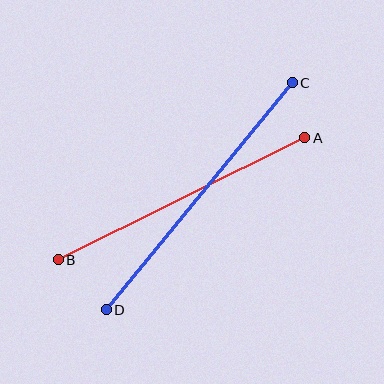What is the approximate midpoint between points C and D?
The midpoint is at approximately (199, 196) pixels.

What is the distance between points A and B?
The distance is approximately 275 pixels.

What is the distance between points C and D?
The distance is approximately 294 pixels.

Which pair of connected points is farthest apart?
Points C and D are farthest apart.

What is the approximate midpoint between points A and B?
The midpoint is at approximately (182, 199) pixels.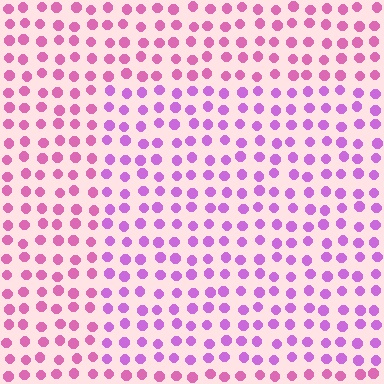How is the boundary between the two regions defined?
The boundary is defined purely by a slight shift in hue (about 31 degrees). Spacing, size, and orientation are identical on both sides.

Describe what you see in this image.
The image is filled with small pink elements in a uniform arrangement. A rectangle-shaped region is visible where the elements are tinted to a slightly different hue, forming a subtle color boundary.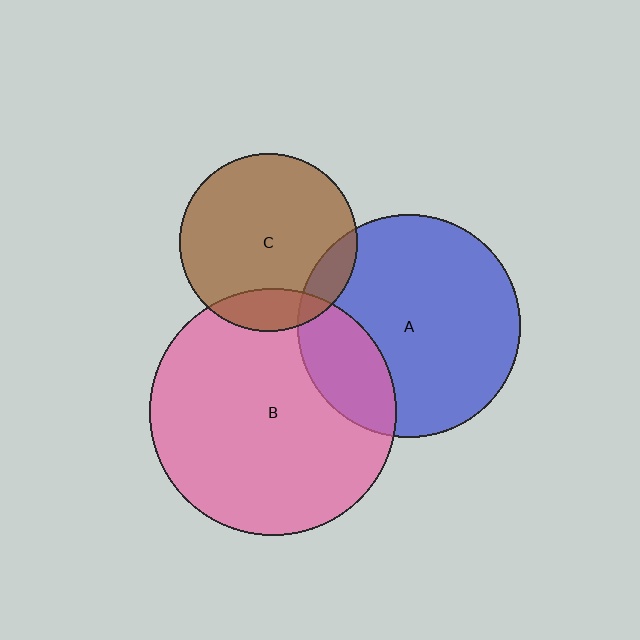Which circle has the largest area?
Circle B (pink).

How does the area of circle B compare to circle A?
Approximately 1.2 times.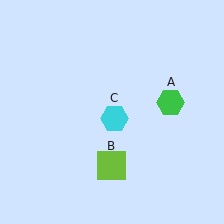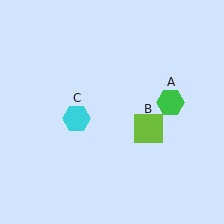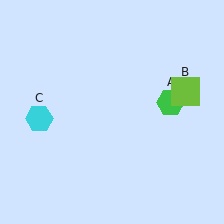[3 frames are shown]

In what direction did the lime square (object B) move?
The lime square (object B) moved up and to the right.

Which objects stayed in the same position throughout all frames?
Green hexagon (object A) remained stationary.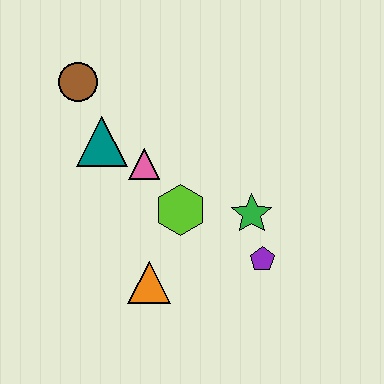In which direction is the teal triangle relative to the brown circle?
The teal triangle is below the brown circle.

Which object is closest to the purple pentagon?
The green star is closest to the purple pentagon.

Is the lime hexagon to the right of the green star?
No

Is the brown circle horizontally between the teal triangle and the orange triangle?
No